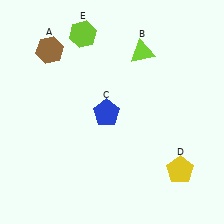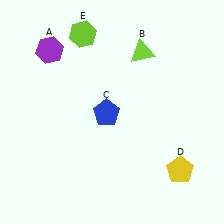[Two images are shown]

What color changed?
The hexagon (A) changed from brown in Image 1 to purple in Image 2.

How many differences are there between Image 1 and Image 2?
There is 1 difference between the two images.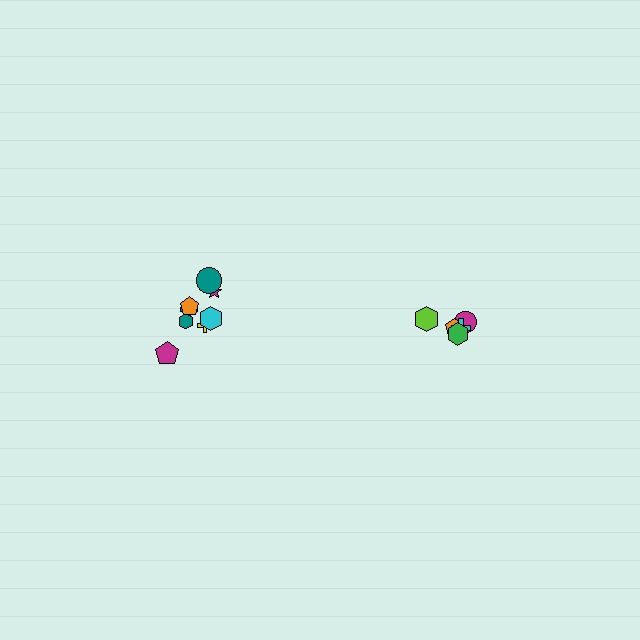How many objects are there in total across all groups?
There are 13 objects.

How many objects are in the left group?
There are 8 objects.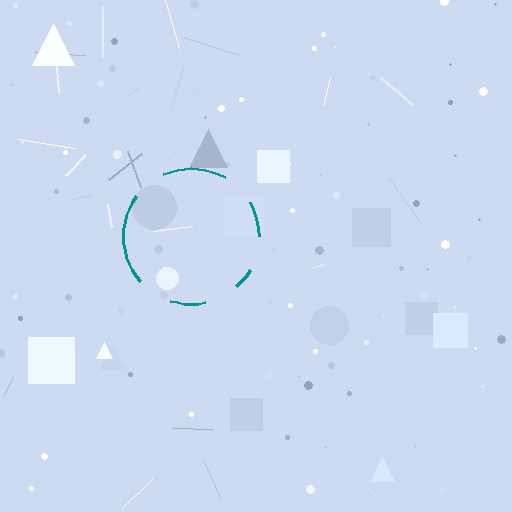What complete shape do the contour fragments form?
The contour fragments form a circle.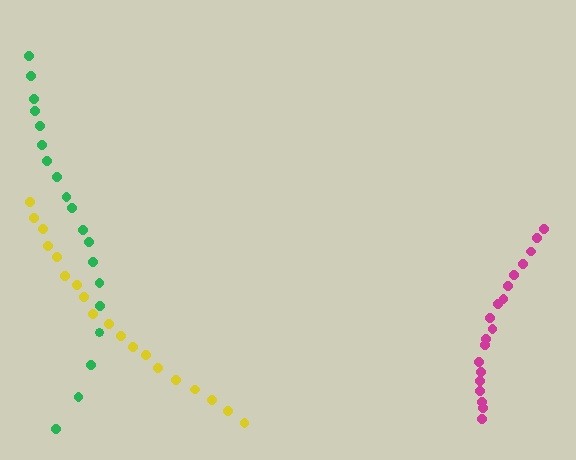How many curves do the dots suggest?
There are 3 distinct paths.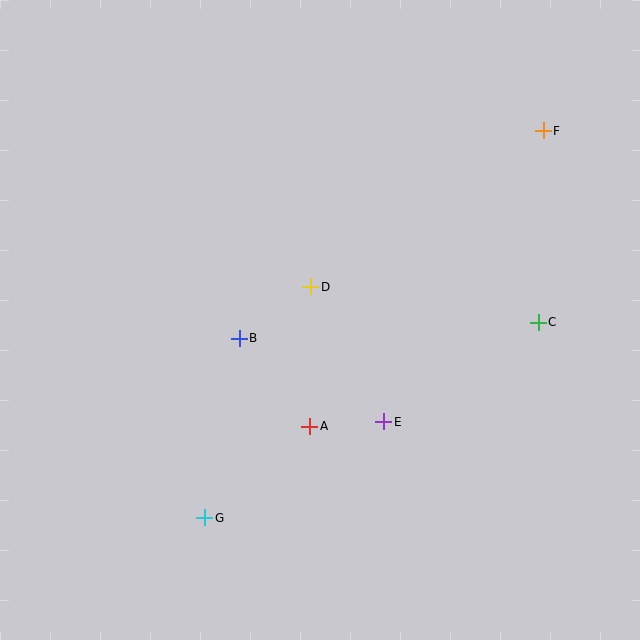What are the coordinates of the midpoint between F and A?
The midpoint between F and A is at (427, 279).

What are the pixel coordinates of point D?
Point D is at (311, 287).